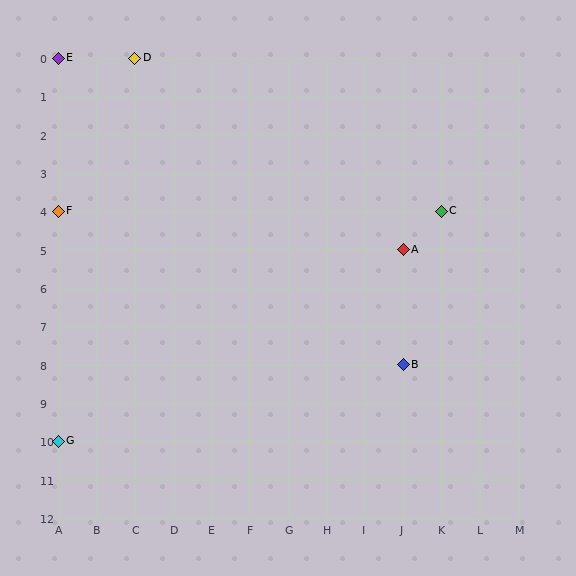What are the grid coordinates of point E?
Point E is at grid coordinates (A, 0).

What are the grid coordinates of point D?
Point D is at grid coordinates (C, 0).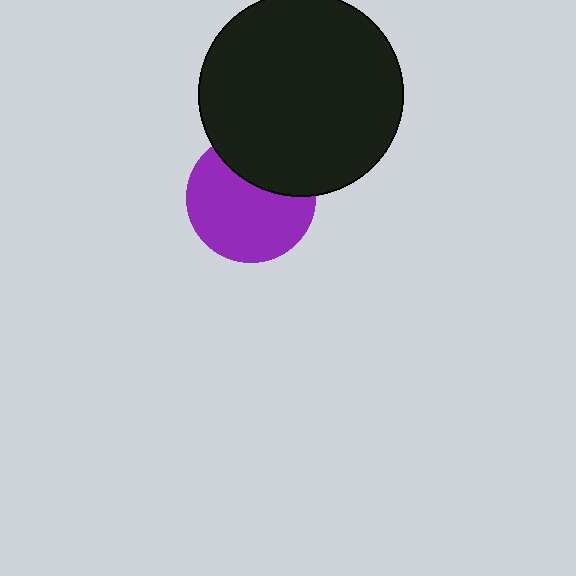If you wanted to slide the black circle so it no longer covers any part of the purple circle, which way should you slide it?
Slide it up — that is the most direct way to separate the two shapes.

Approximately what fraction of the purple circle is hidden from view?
Roughly 32% of the purple circle is hidden behind the black circle.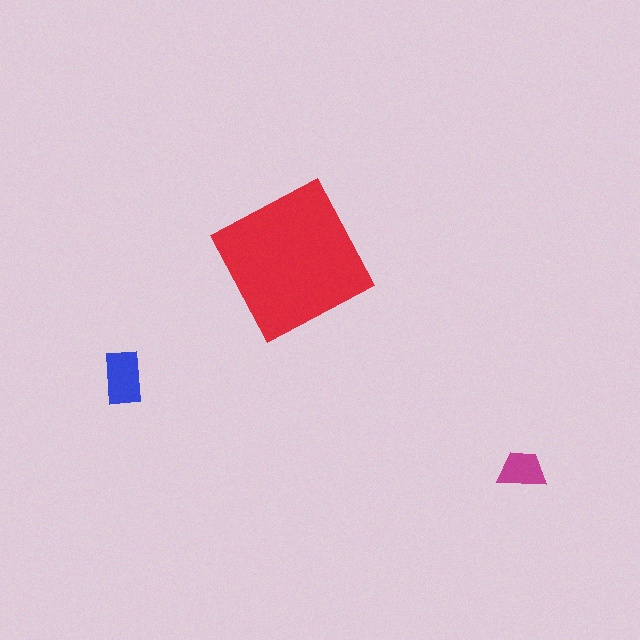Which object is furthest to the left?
The blue rectangle is leftmost.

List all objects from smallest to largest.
The magenta trapezoid, the blue rectangle, the red square.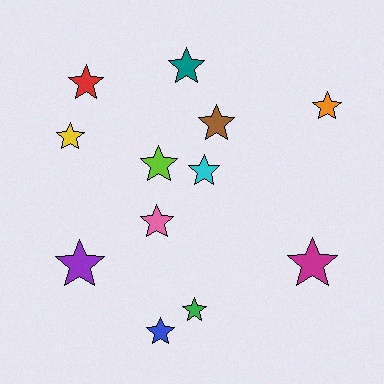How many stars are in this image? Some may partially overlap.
There are 12 stars.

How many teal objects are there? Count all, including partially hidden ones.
There is 1 teal object.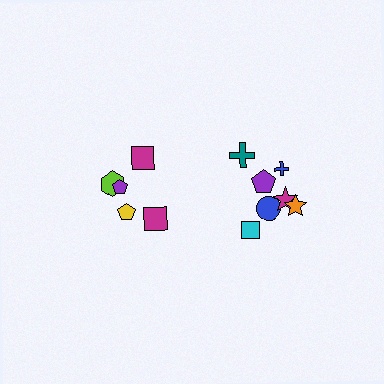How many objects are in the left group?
There are 5 objects.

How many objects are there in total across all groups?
There are 12 objects.